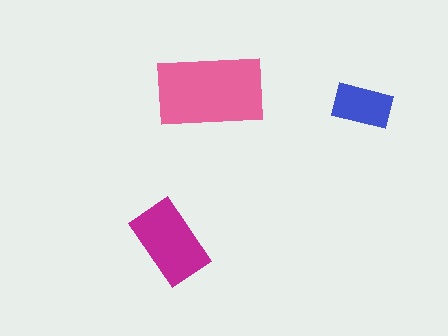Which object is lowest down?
The magenta rectangle is bottommost.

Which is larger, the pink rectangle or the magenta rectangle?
The pink one.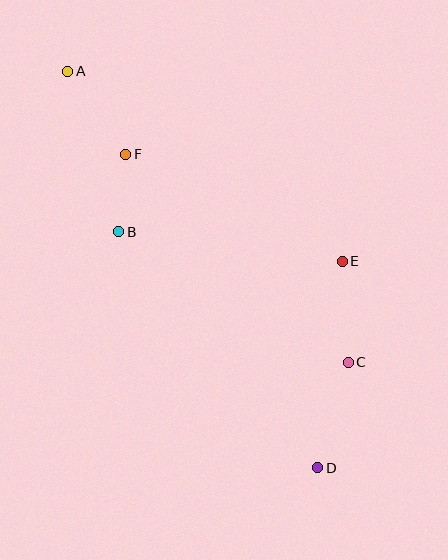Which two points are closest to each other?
Points B and F are closest to each other.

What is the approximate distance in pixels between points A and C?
The distance between A and C is approximately 404 pixels.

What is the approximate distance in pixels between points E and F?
The distance between E and F is approximately 241 pixels.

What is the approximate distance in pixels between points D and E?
The distance between D and E is approximately 208 pixels.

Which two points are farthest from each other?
Points A and D are farthest from each other.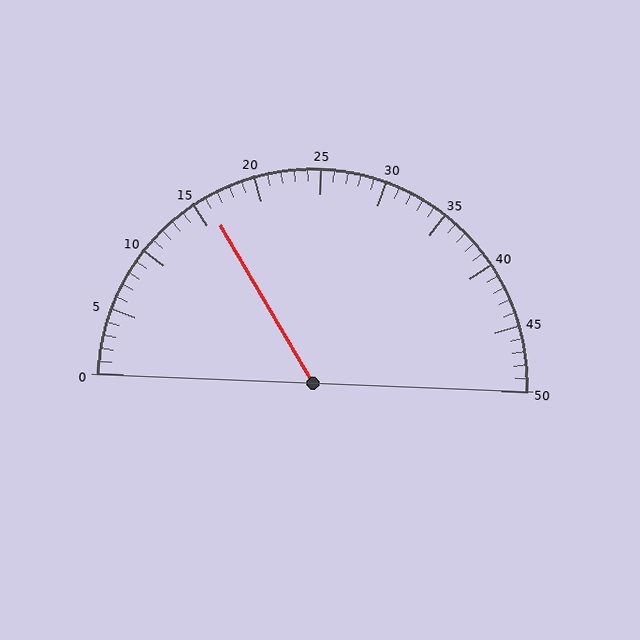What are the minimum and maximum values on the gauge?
The gauge ranges from 0 to 50.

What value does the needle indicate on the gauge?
The needle indicates approximately 16.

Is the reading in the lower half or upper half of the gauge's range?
The reading is in the lower half of the range (0 to 50).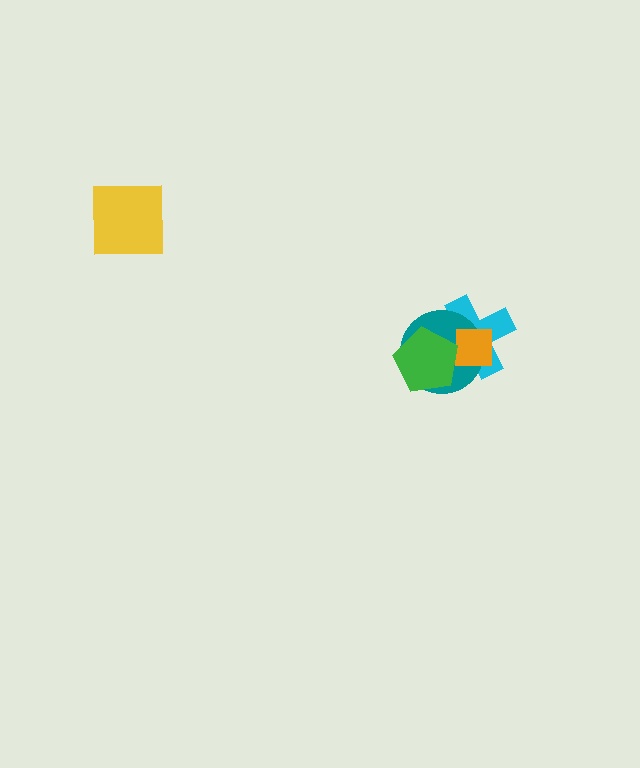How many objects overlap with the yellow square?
0 objects overlap with the yellow square.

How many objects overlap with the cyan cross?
3 objects overlap with the cyan cross.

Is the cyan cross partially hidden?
Yes, it is partially covered by another shape.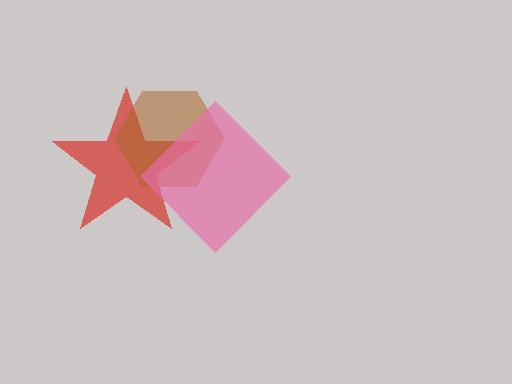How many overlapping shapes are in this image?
There are 3 overlapping shapes in the image.